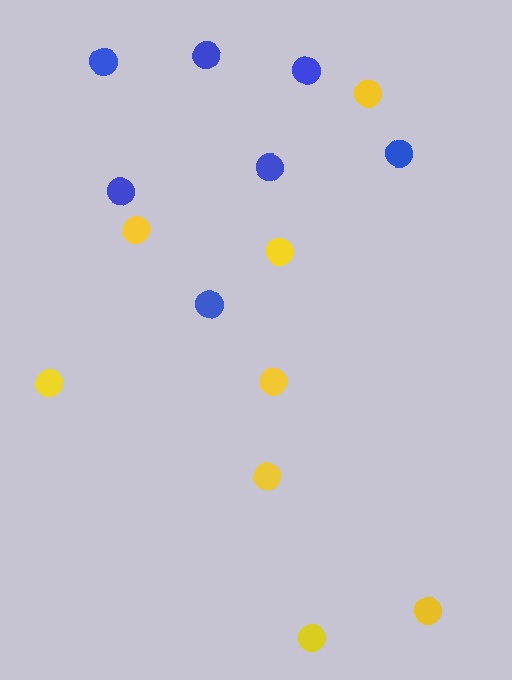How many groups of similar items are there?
There are 2 groups: one group of yellow circles (8) and one group of blue circles (7).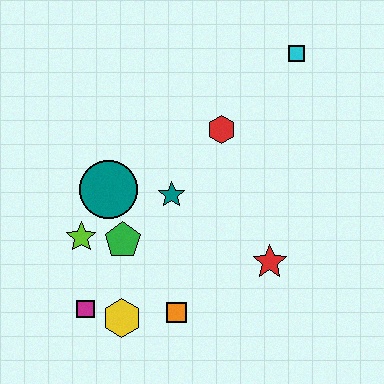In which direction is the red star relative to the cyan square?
The red star is below the cyan square.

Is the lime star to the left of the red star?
Yes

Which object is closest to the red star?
The orange square is closest to the red star.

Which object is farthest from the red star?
The cyan square is farthest from the red star.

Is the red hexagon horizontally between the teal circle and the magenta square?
No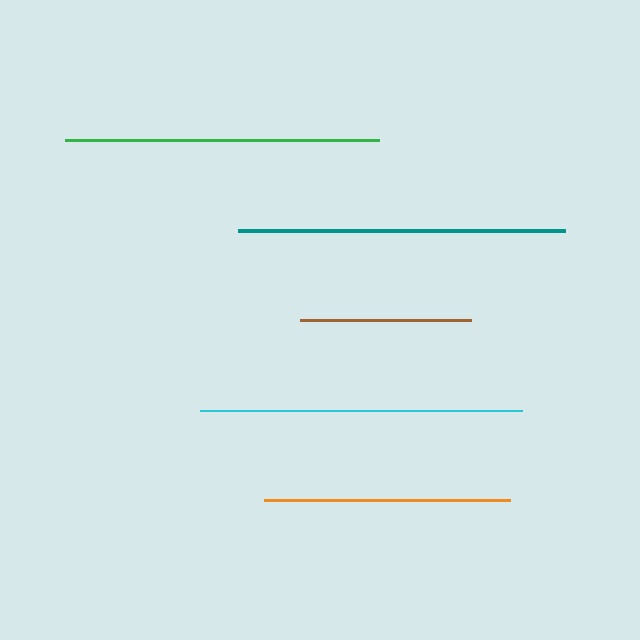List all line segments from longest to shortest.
From longest to shortest: teal, cyan, green, orange, brown.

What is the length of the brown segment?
The brown segment is approximately 171 pixels long.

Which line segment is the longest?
The teal line is the longest at approximately 327 pixels.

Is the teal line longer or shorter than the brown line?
The teal line is longer than the brown line.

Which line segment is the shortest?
The brown line is the shortest at approximately 171 pixels.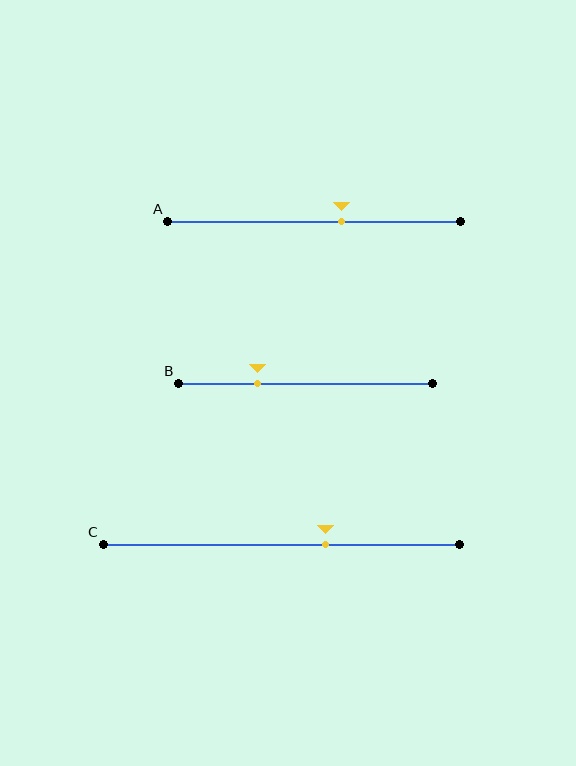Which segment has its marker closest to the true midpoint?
Segment A has its marker closest to the true midpoint.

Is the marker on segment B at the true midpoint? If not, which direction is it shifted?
No, the marker on segment B is shifted to the left by about 19% of the segment length.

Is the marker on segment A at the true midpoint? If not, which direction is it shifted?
No, the marker on segment A is shifted to the right by about 9% of the segment length.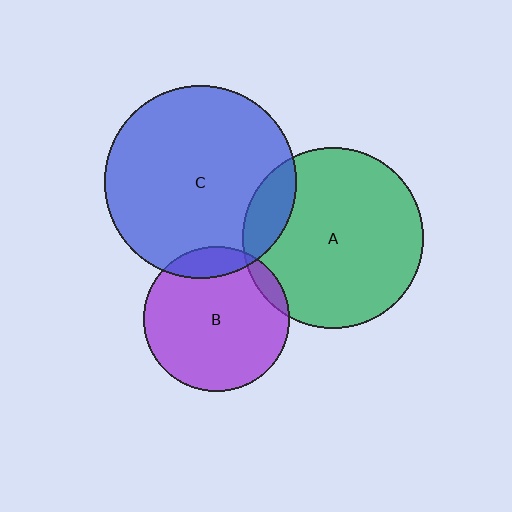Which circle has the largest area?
Circle C (blue).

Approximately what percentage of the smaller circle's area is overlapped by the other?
Approximately 5%.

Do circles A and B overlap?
Yes.